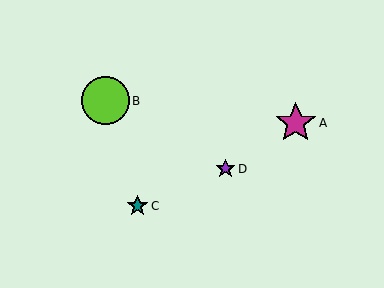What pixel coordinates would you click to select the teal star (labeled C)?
Click at (137, 206) to select the teal star C.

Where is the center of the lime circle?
The center of the lime circle is at (105, 101).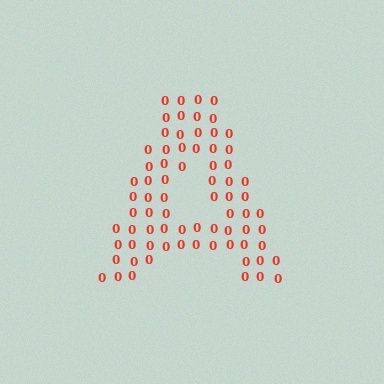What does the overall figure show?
The overall figure shows the letter A.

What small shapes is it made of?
It is made of small digit 0's.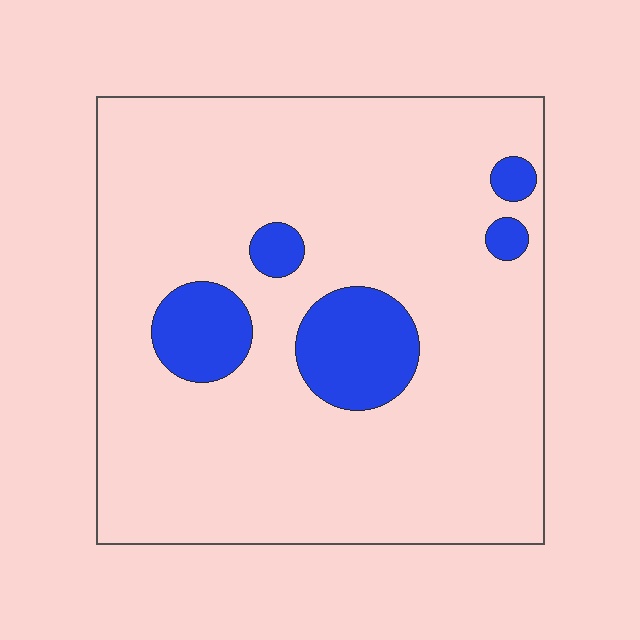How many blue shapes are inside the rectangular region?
5.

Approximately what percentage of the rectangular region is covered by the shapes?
Approximately 15%.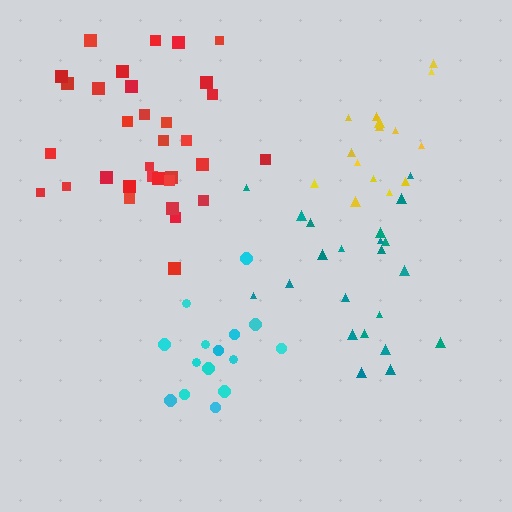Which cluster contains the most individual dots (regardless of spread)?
Red (33).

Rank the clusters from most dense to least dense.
cyan, red, yellow, teal.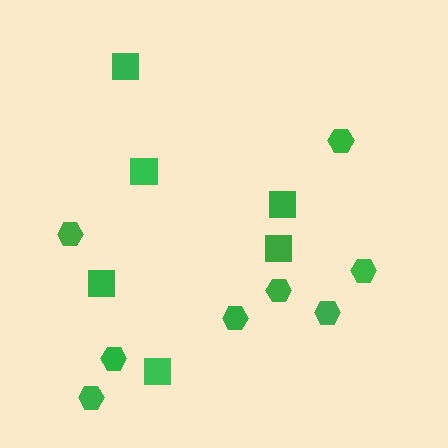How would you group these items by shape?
There are 2 groups: one group of squares (6) and one group of hexagons (8).